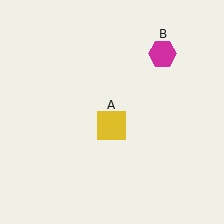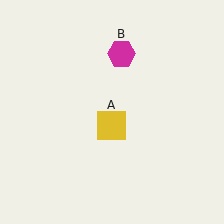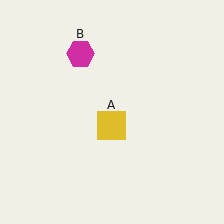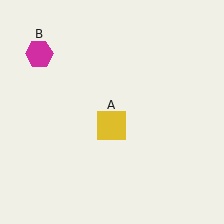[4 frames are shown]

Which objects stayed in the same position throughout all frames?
Yellow square (object A) remained stationary.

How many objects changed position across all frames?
1 object changed position: magenta hexagon (object B).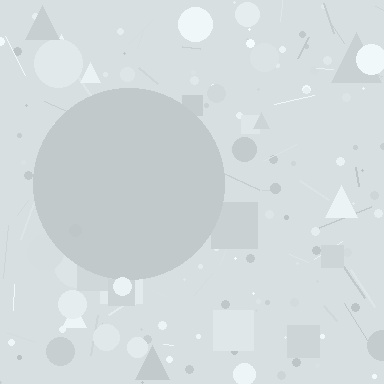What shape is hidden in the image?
A circle is hidden in the image.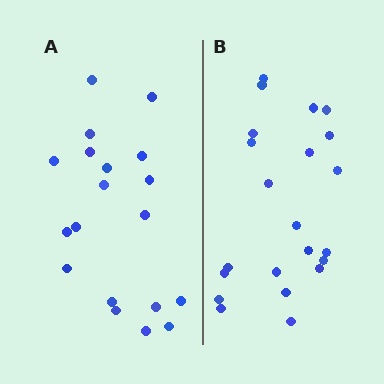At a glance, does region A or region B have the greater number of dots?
Region B (the right region) has more dots.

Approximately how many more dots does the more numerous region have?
Region B has just a few more — roughly 2 or 3 more dots than region A.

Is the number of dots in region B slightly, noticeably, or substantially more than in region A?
Region B has only slightly more — the two regions are fairly close. The ratio is roughly 1.2 to 1.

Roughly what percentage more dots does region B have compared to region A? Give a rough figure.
About 15% more.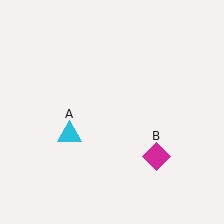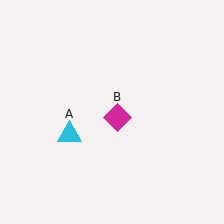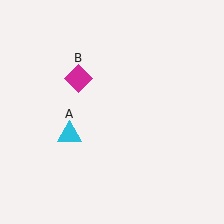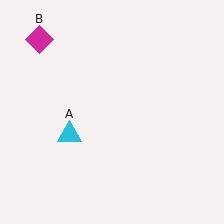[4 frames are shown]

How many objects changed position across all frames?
1 object changed position: magenta diamond (object B).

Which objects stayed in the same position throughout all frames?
Cyan triangle (object A) remained stationary.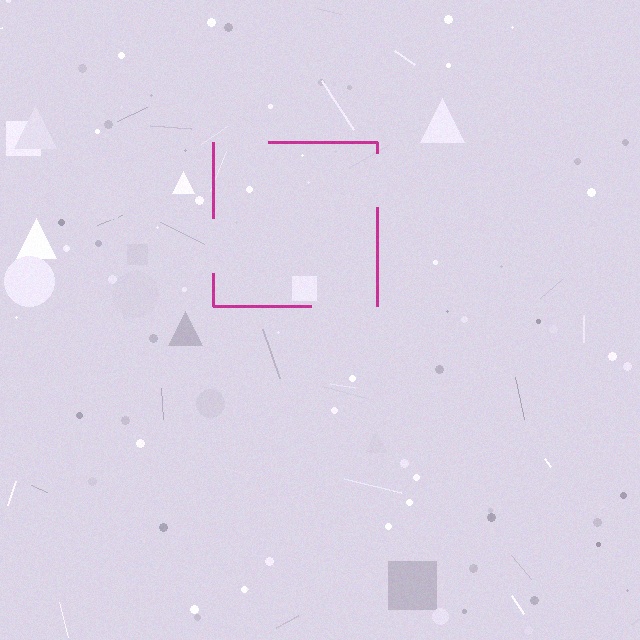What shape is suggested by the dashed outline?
The dashed outline suggests a square.